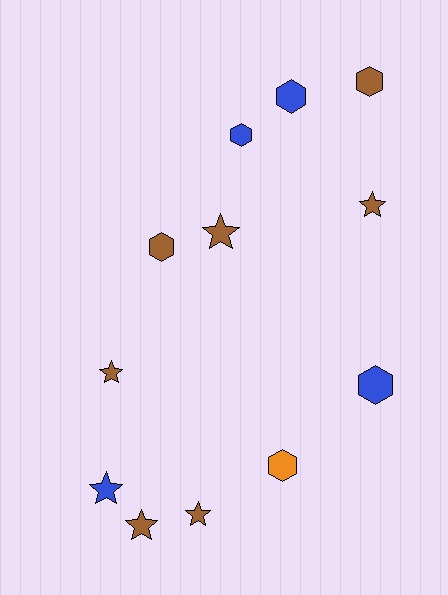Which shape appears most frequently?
Star, with 6 objects.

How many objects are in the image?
There are 12 objects.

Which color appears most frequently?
Brown, with 7 objects.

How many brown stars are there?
There are 5 brown stars.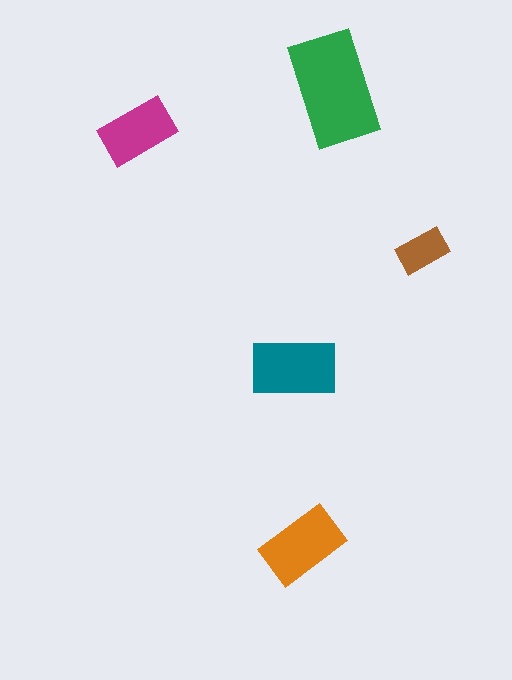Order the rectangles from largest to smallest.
the green one, the teal one, the orange one, the magenta one, the brown one.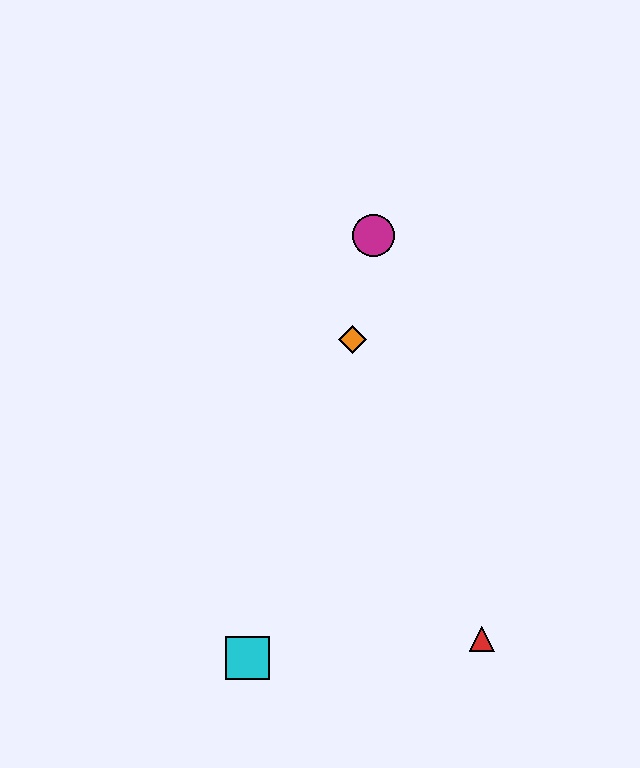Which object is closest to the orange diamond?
The magenta circle is closest to the orange diamond.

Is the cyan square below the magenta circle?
Yes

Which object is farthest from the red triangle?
The magenta circle is farthest from the red triangle.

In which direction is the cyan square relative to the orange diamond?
The cyan square is below the orange diamond.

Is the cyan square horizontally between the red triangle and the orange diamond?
No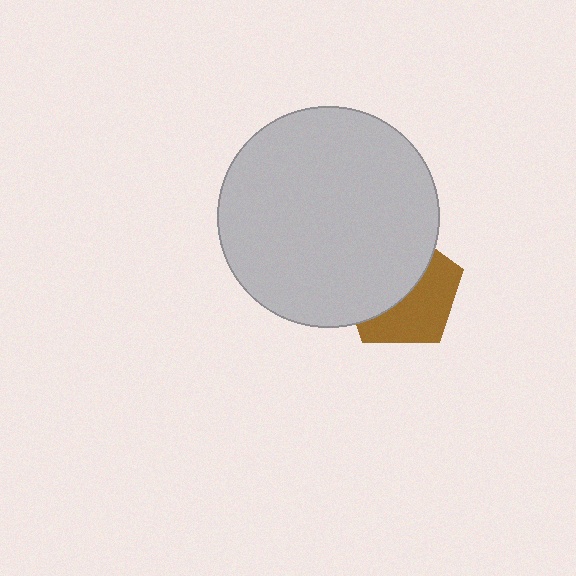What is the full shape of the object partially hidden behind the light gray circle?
The partially hidden object is a brown pentagon.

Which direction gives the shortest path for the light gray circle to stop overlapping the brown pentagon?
Moving toward the upper-left gives the shortest separation.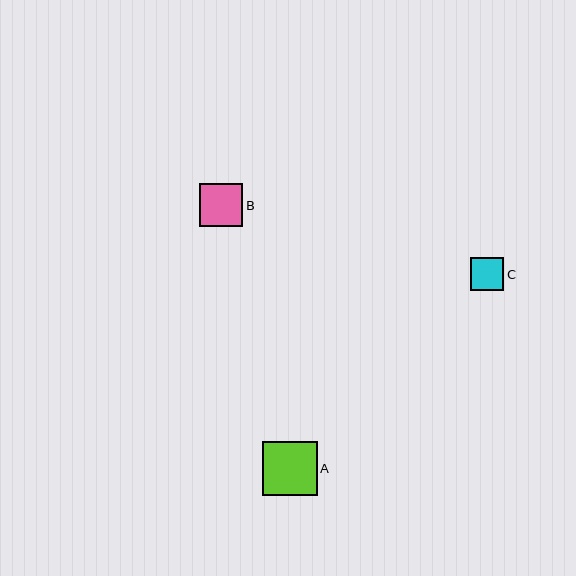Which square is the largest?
Square A is the largest with a size of approximately 55 pixels.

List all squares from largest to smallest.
From largest to smallest: A, B, C.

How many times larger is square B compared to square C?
Square B is approximately 1.3 times the size of square C.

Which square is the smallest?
Square C is the smallest with a size of approximately 33 pixels.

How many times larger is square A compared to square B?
Square A is approximately 1.3 times the size of square B.